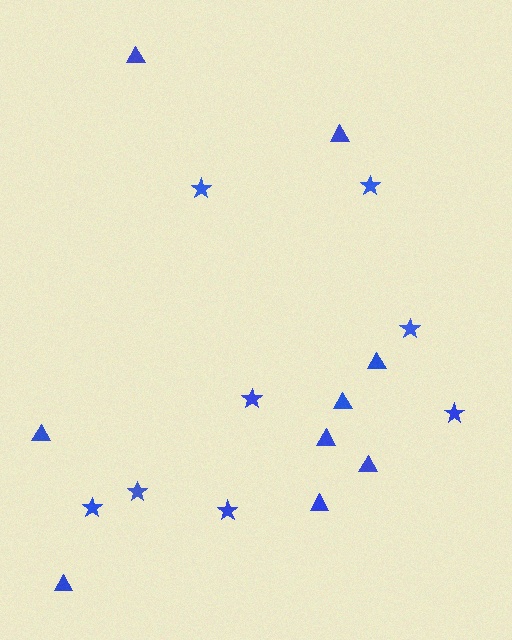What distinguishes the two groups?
There are 2 groups: one group of stars (8) and one group of triangles (9).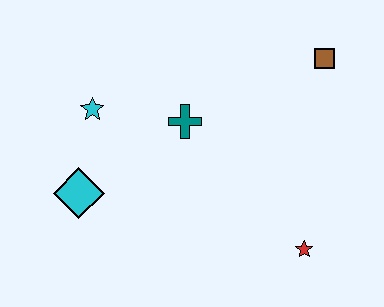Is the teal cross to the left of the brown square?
Yes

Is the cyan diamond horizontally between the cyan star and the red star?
No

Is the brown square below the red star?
No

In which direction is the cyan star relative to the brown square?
The cyan star is to the left of the brown square.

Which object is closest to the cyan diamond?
The cyan star is closest to the cyan diamond.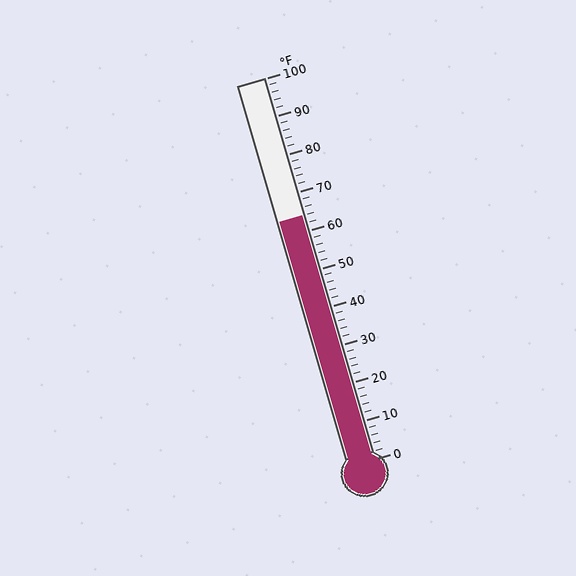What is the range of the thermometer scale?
The thermometer scale ranges from 0°F to 100°F.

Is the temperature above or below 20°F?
The temperature is above 20°F.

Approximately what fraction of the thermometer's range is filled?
The thermometer is filled to approximately 65% of its range.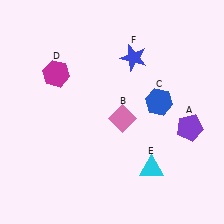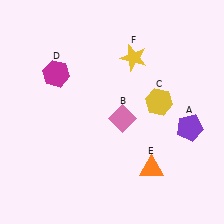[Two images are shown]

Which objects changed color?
C changed from blue to yellow. E changed from cyan to orange. F changed from blue to yellow.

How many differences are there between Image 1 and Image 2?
There are 3 differences between the two images.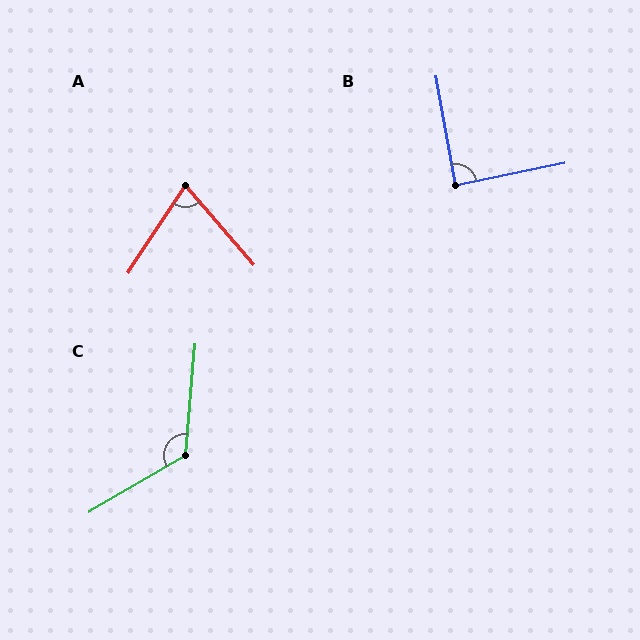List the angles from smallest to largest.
A (74°), B (89°), C (125°).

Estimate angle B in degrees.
Approximately 89 degrees.